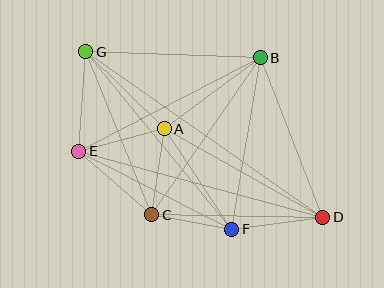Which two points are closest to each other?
Points C and F are closest to each other.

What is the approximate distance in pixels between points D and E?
The distance between D and E is approximately 253 pixels.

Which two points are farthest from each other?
Points D and G are farthest from each other.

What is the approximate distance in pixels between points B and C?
The distance between B and C is approximately 191 pixels.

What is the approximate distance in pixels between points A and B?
The distance between A and B is approximately 119 pixels.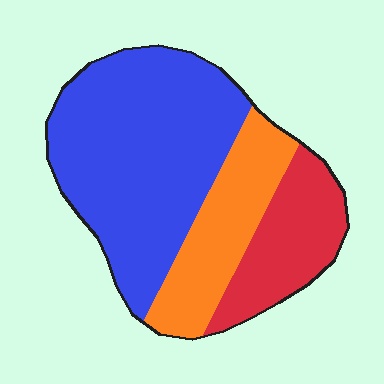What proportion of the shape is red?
Red takes up about one fifth (1/5) of the shape.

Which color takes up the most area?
Blue, at roughly 55%.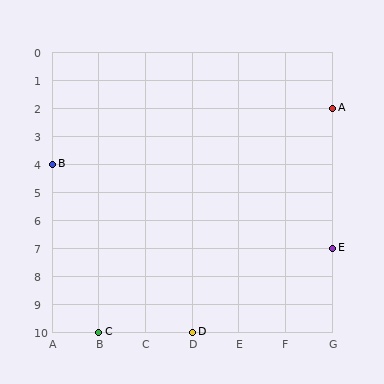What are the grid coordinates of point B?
Point B is at grid coordinates (A, 4).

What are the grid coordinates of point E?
Point E is at grid coordinates (G, 7).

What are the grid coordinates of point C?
Point C is at grid coordinates (B, 10).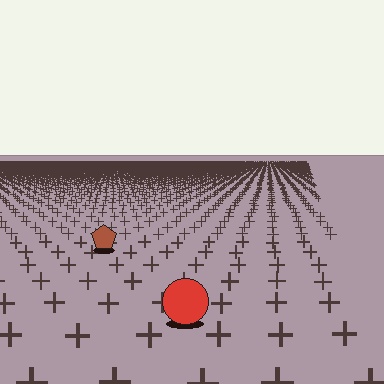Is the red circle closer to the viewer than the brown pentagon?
Yes. The red circle is closer — you can tell from the texture gradient: the ground texture is coarser near it.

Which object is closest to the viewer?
The red circle is closest. The texture marks near it are larger and more spread out.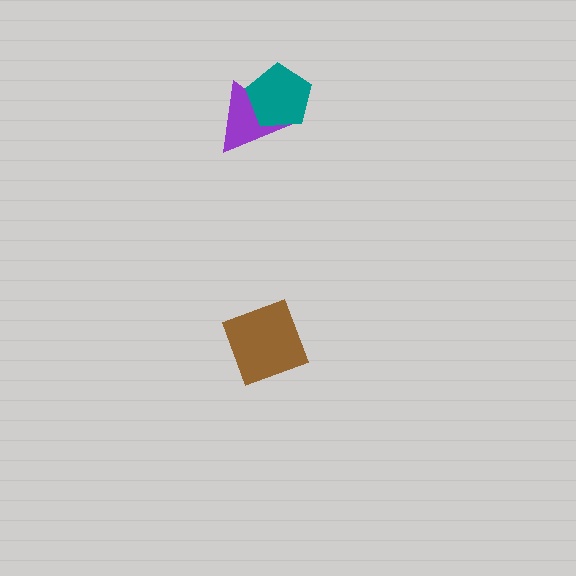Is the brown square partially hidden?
No, no other shape covers it.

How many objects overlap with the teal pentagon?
1 object overlaps with the teal pentagon.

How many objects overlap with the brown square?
0 objects overlap with the brown square.